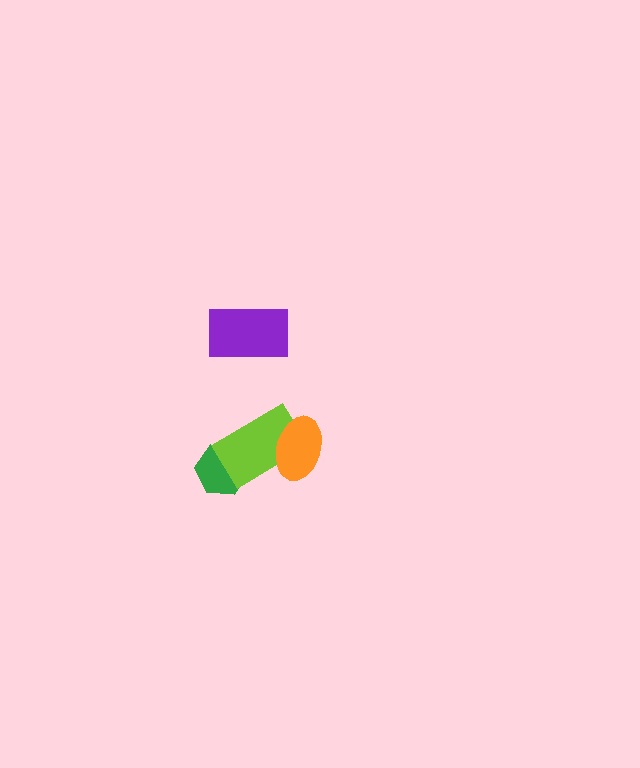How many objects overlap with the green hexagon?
1 object overlaps with the green hexagon.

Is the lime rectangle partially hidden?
Yes, it is partially covered by another shape.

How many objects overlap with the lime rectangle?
2 objects overlap with the lime rectangle.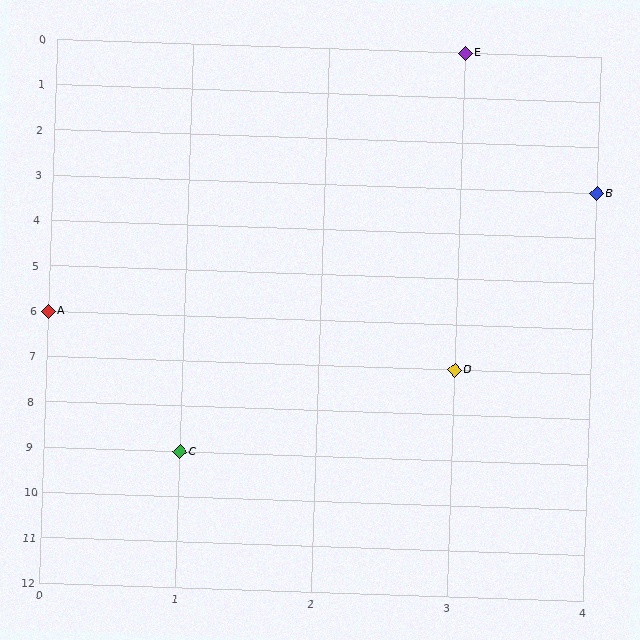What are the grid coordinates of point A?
Point A is at grid coordinates (0, 6).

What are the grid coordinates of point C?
Point C is at grid coordinates (1, 9).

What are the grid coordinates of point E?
Point E is at grid coordinates (3, 0).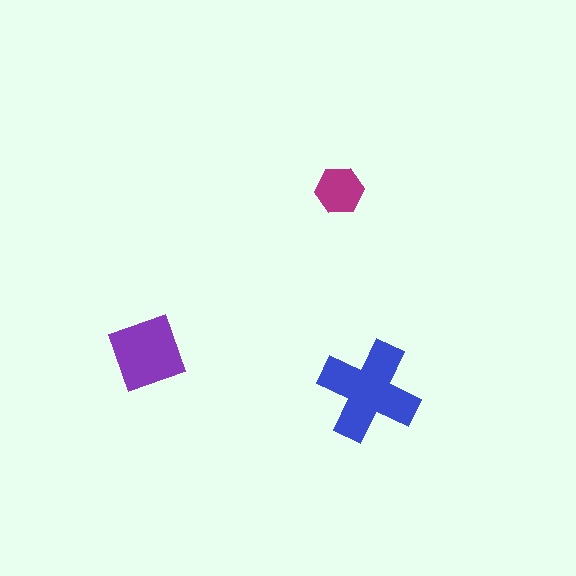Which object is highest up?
The magenta hexagon is topmost.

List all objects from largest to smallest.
The blue cross, the purple diamond, the magenta hexagon.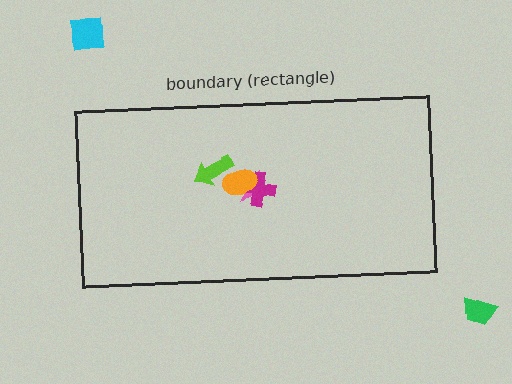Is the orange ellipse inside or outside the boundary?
Inside.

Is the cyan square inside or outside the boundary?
Outside.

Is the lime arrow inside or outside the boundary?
Inside.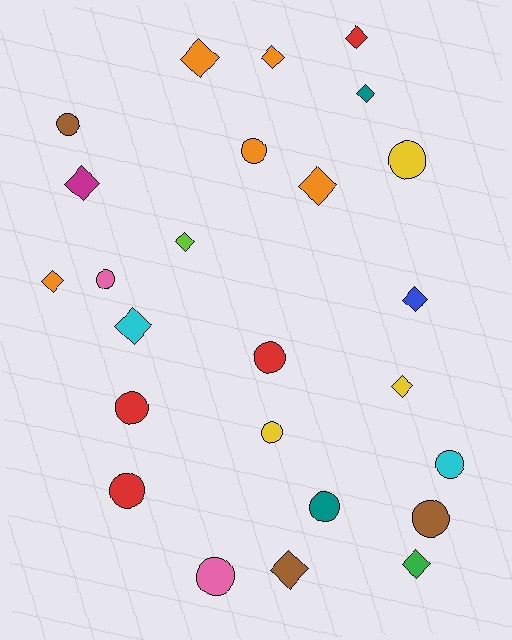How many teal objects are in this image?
There are 2 teal objects.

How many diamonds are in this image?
There are 13 diamonds.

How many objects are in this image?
There are 25 objects.